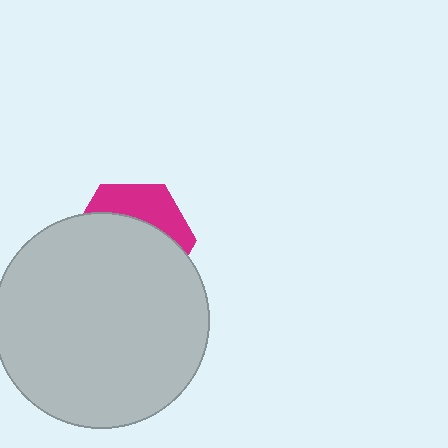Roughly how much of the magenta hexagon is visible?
A small part of it is visible (roughly 32%).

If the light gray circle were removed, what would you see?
You would see the complete magenta hexagon.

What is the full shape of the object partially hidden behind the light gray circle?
The partially hidden object is a magenta hexagon.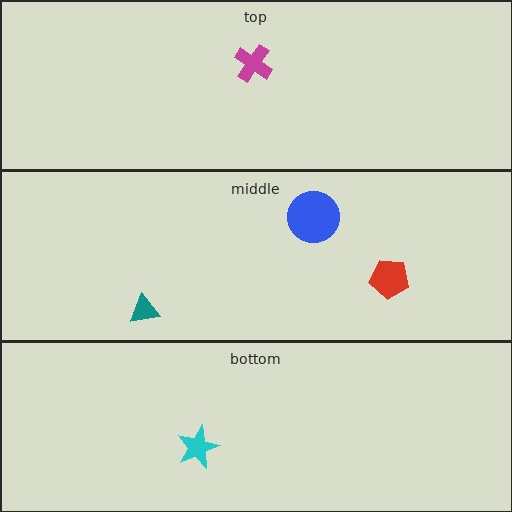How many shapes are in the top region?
1.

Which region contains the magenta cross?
The top region.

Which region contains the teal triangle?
The middle region.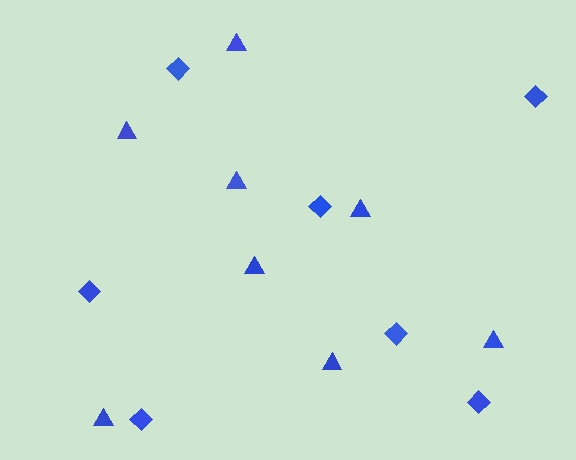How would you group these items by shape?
There are 2 groups: one group of diamonds (7) and one group of triangles (8).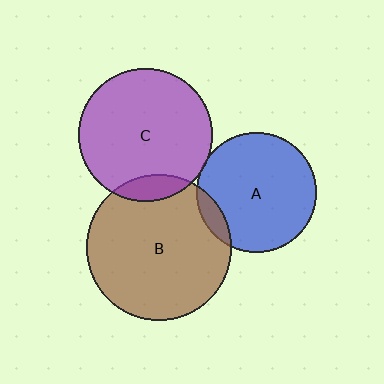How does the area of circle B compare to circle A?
Approximately 1.5 times.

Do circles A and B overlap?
Yes.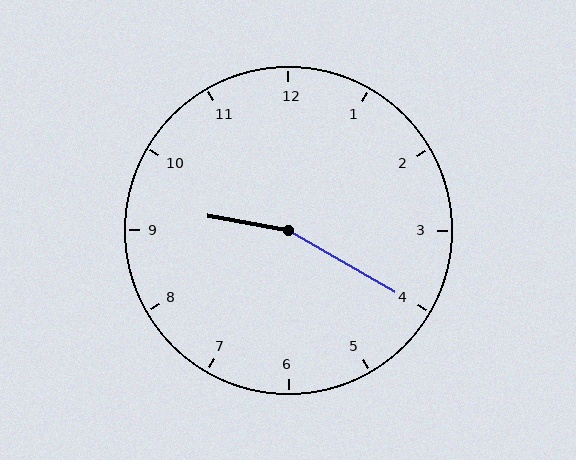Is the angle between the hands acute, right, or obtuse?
It is obtuse.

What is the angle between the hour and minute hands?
Approximately 160 degrees.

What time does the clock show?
9:20.